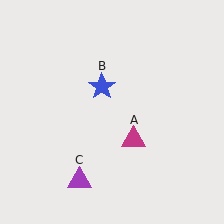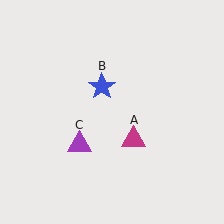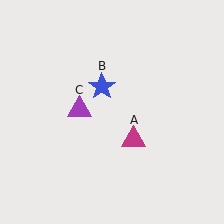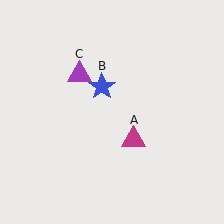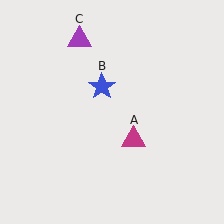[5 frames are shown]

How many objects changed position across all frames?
1 object changed position: purple triangle (object C).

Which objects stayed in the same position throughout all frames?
Magenta triangle (object A) and blue star (object B) remained stationary.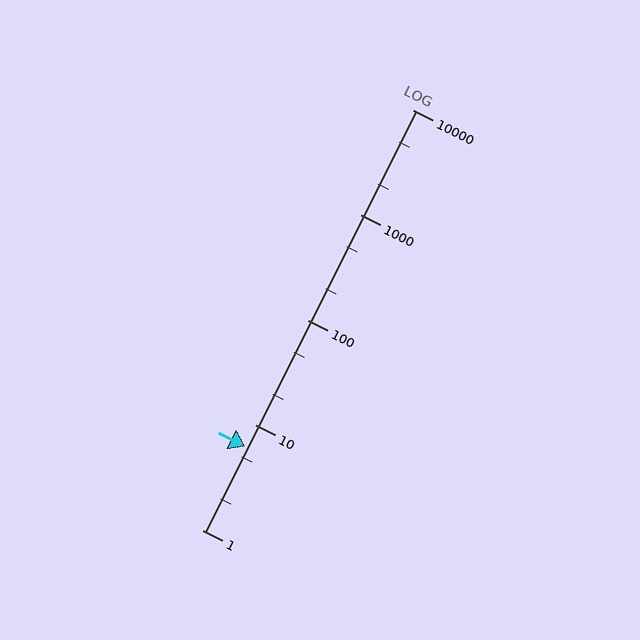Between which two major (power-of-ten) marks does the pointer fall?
The pointer is between 1 and 10.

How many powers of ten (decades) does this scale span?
The scale spans 4 decades, from 1 to 10000.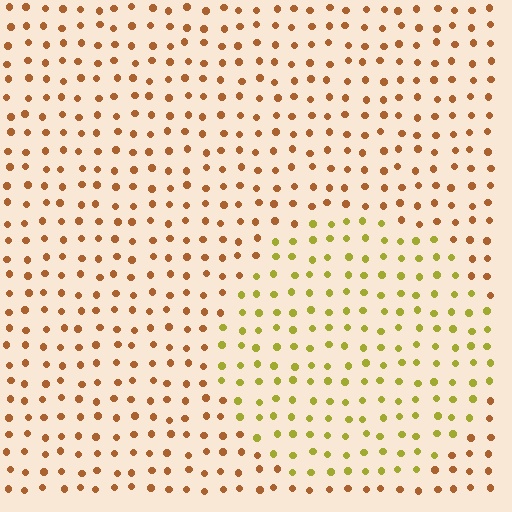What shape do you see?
I see a circle.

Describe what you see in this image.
The image is filled with small brown elements in a uniform arrangement. A circle-shaped region is visible where the elements are tinted to a slightly different hue, forming a subtle color boundary.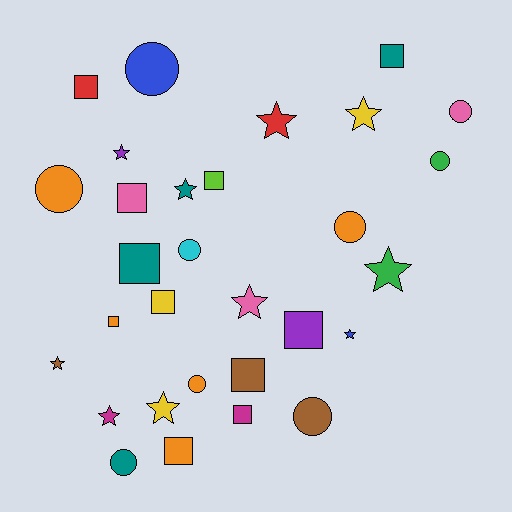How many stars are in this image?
There are 10 stars.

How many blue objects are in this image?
There are 2 blue objects.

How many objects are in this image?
There are 30 objects.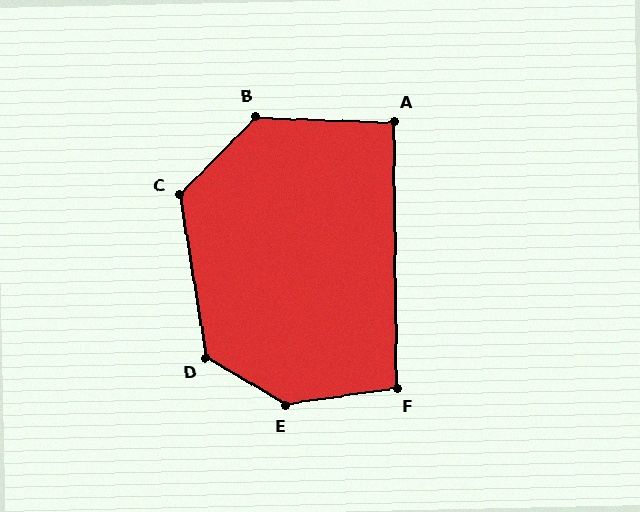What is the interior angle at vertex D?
Approximately 130 degrees (obtuse).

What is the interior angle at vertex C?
Approximately 126 degrees (obtuse).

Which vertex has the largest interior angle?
E, at approximately 141 degrees.